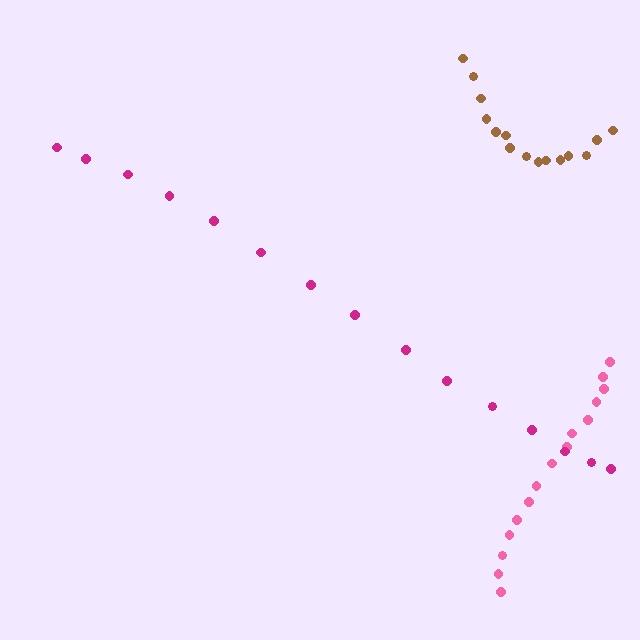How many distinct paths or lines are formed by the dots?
There are 3 distinct paths.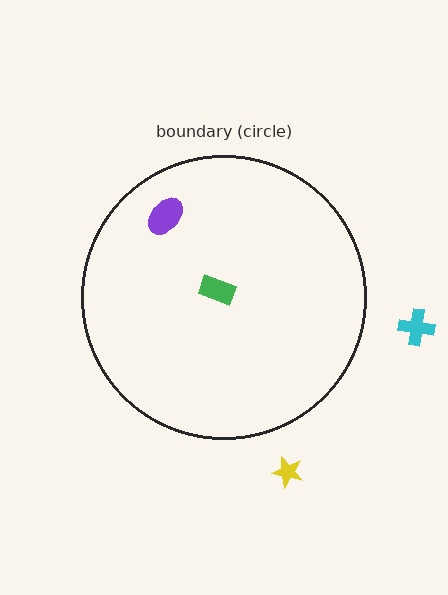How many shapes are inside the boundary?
2 inside, 2 outside.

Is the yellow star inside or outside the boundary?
Outside.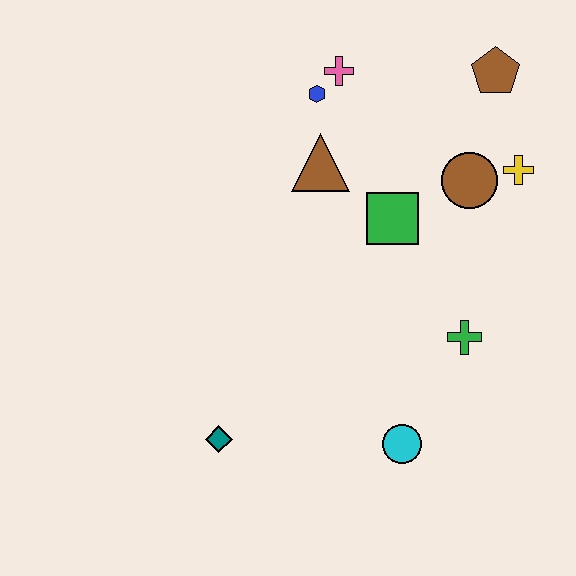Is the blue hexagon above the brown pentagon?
No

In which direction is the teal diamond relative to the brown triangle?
The teal diamond is below the brown triangle.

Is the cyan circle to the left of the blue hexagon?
No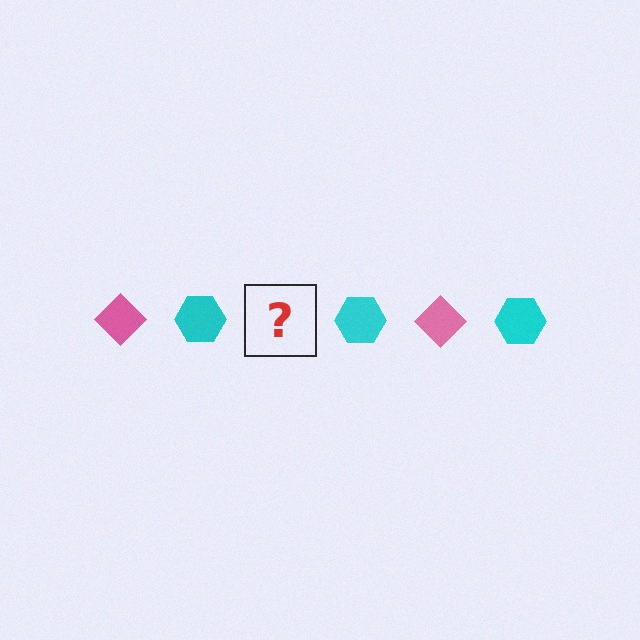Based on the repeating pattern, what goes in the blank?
The blank should be a pink diamond.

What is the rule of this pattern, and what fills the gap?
The rule is that the pattern alternates between pink diamond and cyan hexagon. The gap should be filled with a pink diamond.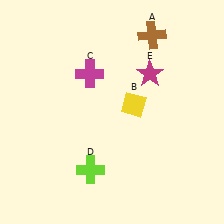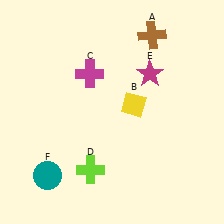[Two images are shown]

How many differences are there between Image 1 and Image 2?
There is 1 difference between the two images.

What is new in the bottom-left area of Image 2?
A teal circle (F) was added in the bottom-left area of Image 2.